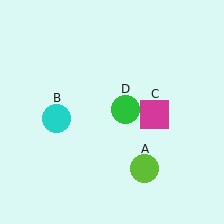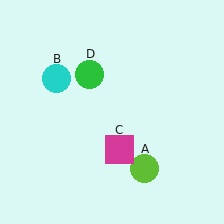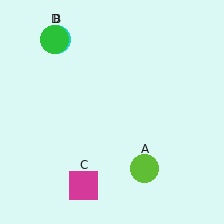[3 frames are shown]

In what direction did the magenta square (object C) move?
The magenta square (object C) moved down and to the left.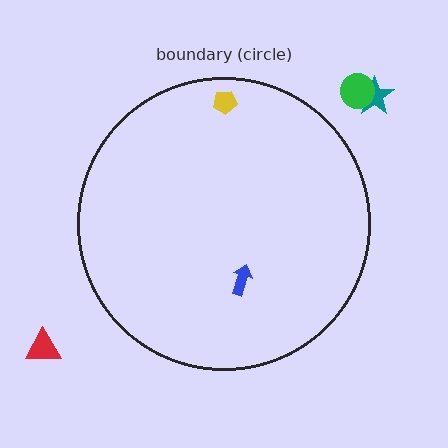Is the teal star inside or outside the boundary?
Outside.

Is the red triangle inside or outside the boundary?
Outside.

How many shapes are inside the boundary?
2 inside, 3 outside.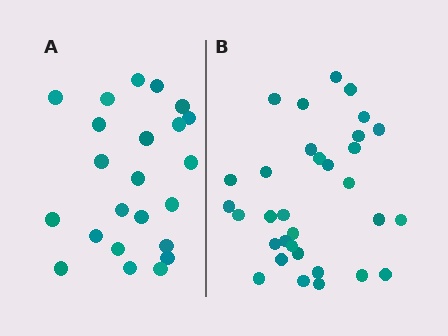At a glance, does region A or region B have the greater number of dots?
Region B (the right region) has more dots.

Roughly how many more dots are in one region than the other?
Region B has roughly 8 or so more dots than region A.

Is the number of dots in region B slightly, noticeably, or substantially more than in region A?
Region B has noticeably more, but not dramatically so. The ratio is roughly 1.4 to 1.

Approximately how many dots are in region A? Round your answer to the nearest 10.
About 20 dots. (The exact count is 23, which rounds to 20.)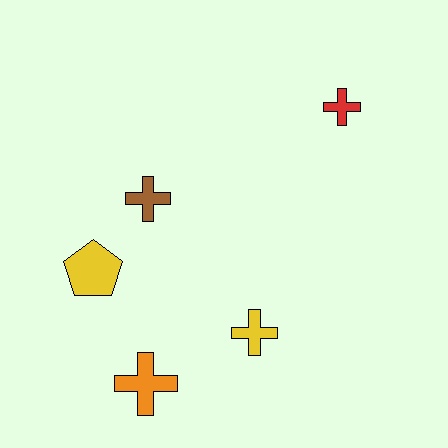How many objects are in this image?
There are 5 objects.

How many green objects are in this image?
There are no green objects.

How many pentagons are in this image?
There is 1 pentagon.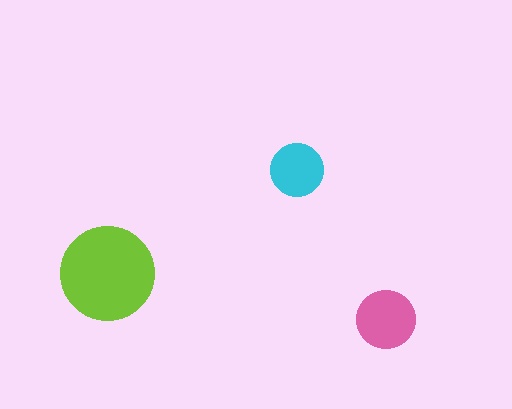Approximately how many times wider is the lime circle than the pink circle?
About 1.5 times wider.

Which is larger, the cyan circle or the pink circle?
The pink one.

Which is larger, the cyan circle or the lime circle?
The lime one.